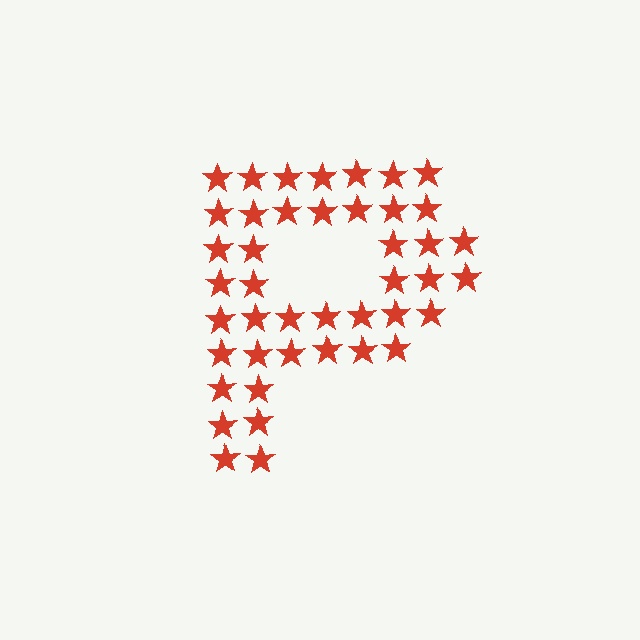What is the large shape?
The large shape is the letter P.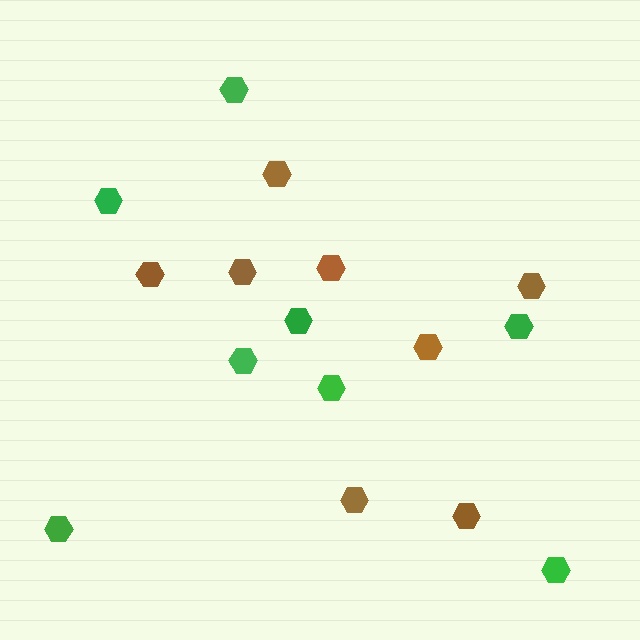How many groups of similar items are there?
There are 2 groups: one group of brown hexagons (8) and one group of green hexagons (8).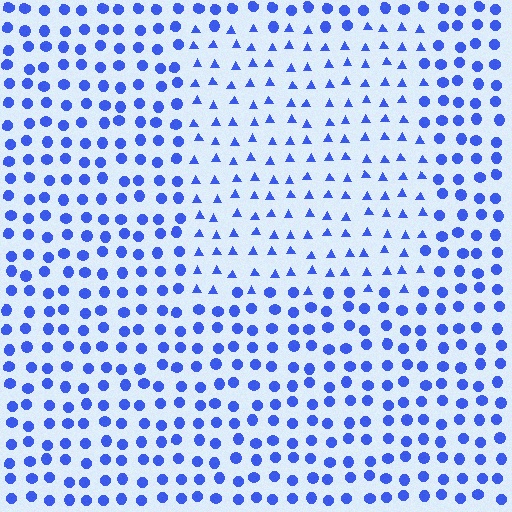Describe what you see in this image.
The image is filled with small blue elements arranged in a uniform grid. A rectangle-shaped region contains triangles, while the surrounding area contains circles. The boundary is defined purely by the change in element shape.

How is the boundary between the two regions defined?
The boundary is defined by a change in element shape: triangles inside vs. circles outside. All elements share the same color and spacing.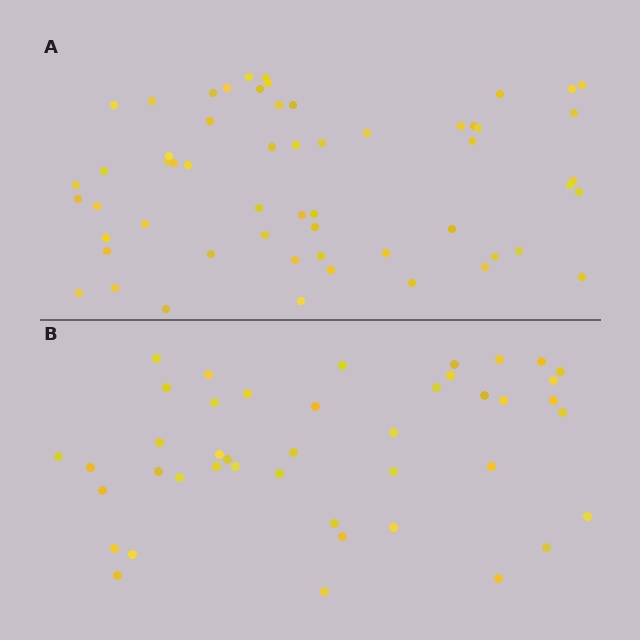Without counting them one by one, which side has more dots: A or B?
Region A (the top region) has more dots.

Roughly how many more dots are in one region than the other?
Region A has approximately 15 more dots than region B.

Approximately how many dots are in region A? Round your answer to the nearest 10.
About 60 dots. (The exact count is 57, which rounds to 60.)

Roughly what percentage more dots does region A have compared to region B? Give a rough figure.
About 35% more.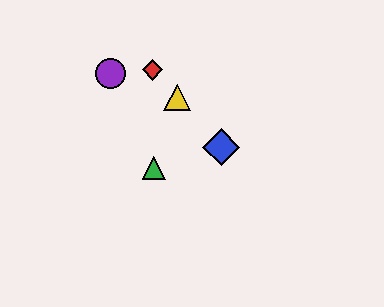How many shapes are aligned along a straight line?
3 shapes (the red diamond, the blue diamond, the yellow triangle) are aligned along a straight line.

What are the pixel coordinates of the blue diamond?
The blue diamond is at (221, 147).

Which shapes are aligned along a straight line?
The red diamond, the blue diamond, the yellow triangle are aligned along a straight line.